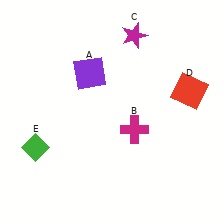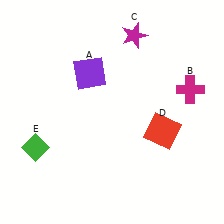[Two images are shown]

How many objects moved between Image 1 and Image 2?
2 objects moved between the two images.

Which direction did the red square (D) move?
The red square (D) moved down.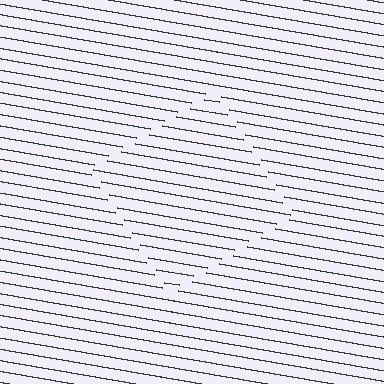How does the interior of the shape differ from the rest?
The interior of the shape contains the same grating, shifted by half a period — the contour is defined by the phase discontinuity where line-ends from the inner and outer gratings abut.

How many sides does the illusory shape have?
4 sides — the line-ends trace a square.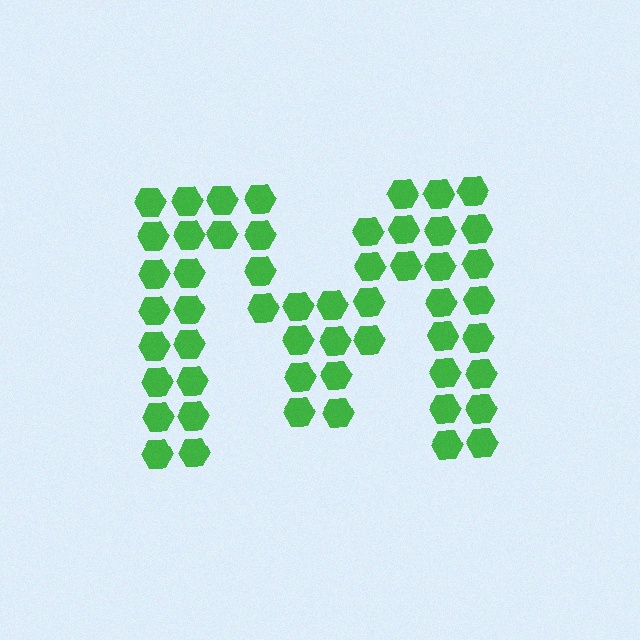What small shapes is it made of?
It is made of small hexagons.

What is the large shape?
The large shape is the letter M.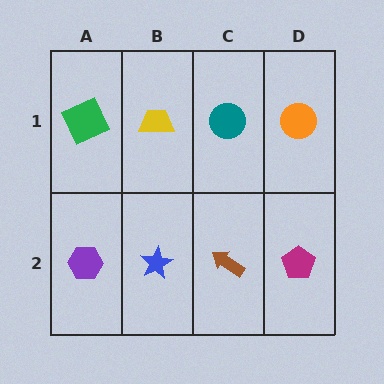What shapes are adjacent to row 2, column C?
A teal circle (row 1, column C), a blue star (row 2, column B), a magenta pentagon (row 2, column D).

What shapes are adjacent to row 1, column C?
A brown arrow (row 2, column C), a yellow trapezoid (row 1, column B), an orange circle (row 1, column D).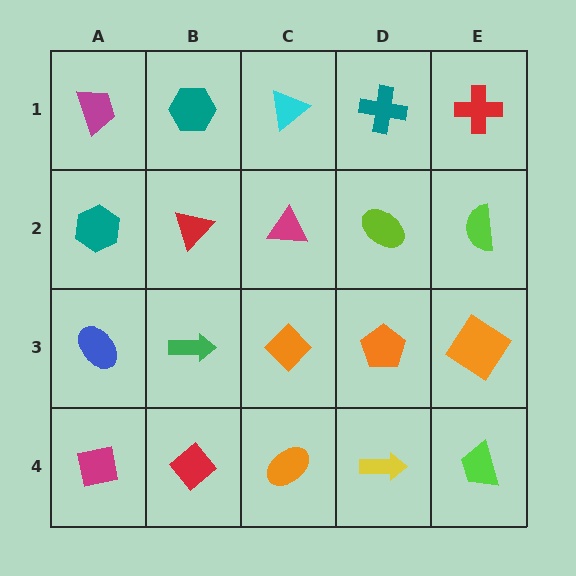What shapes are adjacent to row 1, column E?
A lime semicircle (row 2, column E), a teal cross (row 1, column D).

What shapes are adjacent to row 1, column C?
A magenta triangle (row 2, column C), a teal hexagon (row 1, column B), a teal cross (row 1, column D).